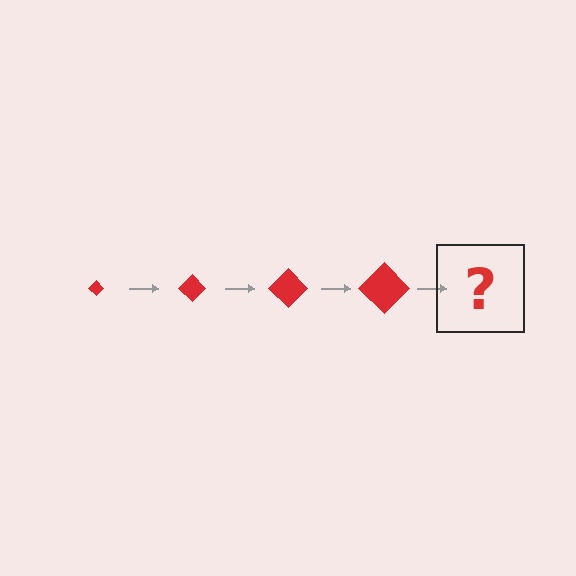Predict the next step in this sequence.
The next step is a red diamond, larger than the previous one.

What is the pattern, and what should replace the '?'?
The pattern is that the diamond gets progressively larger each step. The '?' should be a red diamond, larger than the previous one.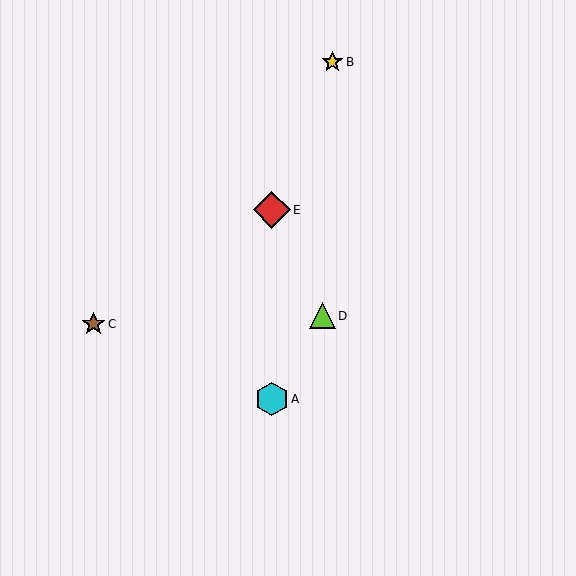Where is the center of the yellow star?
The center of the yellow star is at (332, 62).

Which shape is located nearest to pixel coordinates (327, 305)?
The lime triangle (labeled D) at (323, 316) is nearest to that location.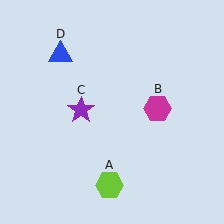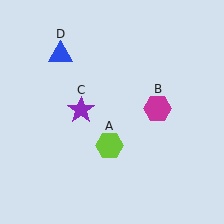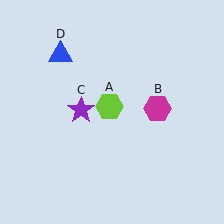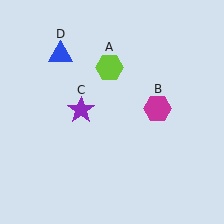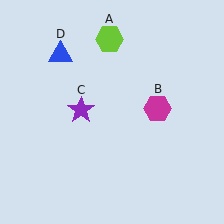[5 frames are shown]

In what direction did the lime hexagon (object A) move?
The lime hexagon (object A) moved up.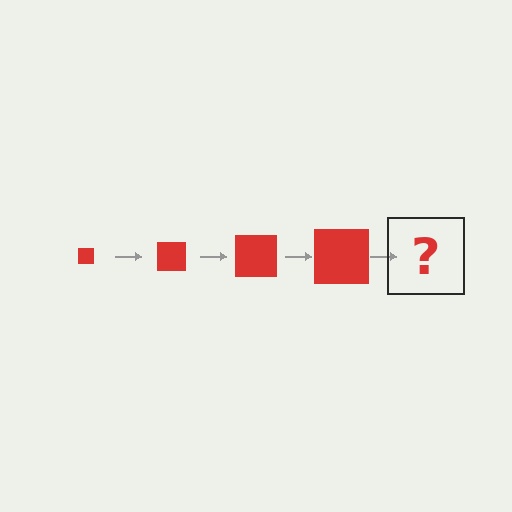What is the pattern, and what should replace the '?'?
The pattern is that the square gets progressively larger each step. The '?' should be a red square, larger than the previous one.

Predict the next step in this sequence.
The next step is a red square, larger than the previous one.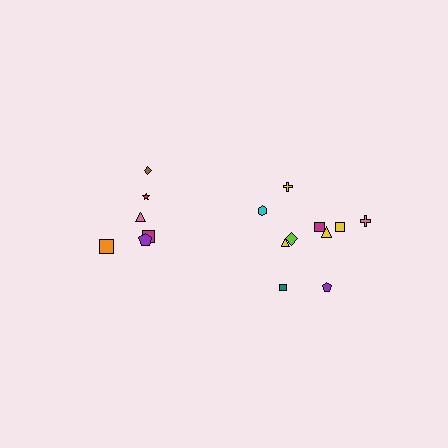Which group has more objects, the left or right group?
The right group.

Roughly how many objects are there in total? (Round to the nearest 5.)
Roughly 15 objects in total.